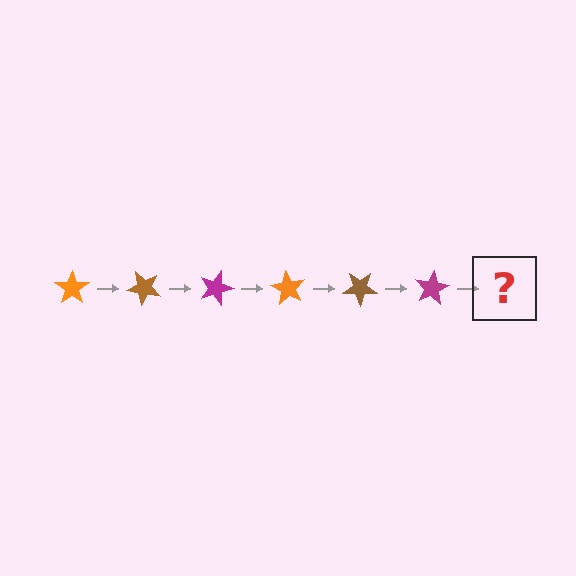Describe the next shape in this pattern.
It should be an orange star, rotated 270 degrees from the start.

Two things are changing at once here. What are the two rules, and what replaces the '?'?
The two rules are that it rotates 45 degrees each step and the color cycles through orange, brown, and magenta. The '?' should be an orange star, rotated 270 degrees from the start.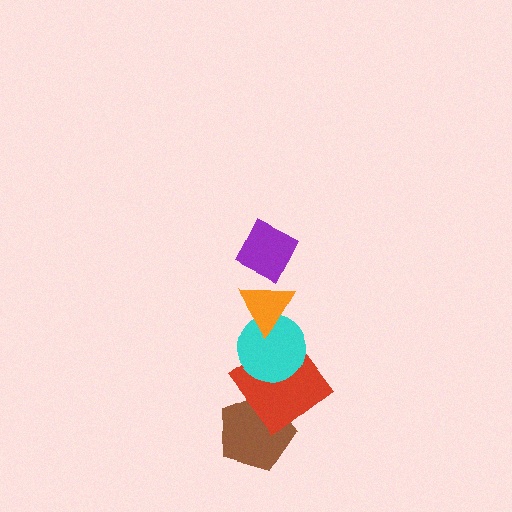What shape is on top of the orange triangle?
The purple diamond is on top of the orange triangle.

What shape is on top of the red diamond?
The cyan circle is on top of the red diamond.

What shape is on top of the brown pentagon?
The red diamond is on top of the brown pentagon.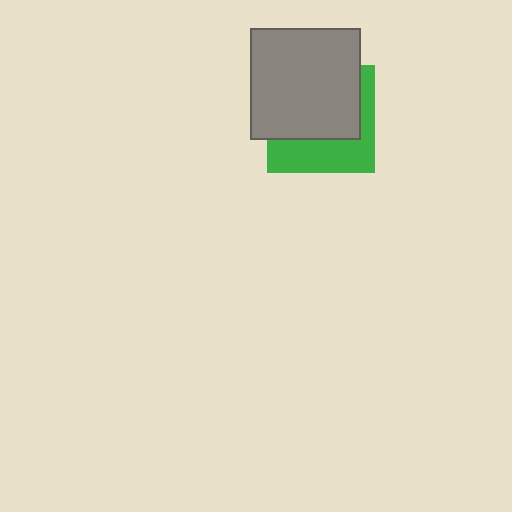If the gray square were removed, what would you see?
You would see the complete green square.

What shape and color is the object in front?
The object in front is a gray square.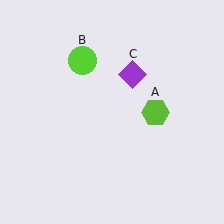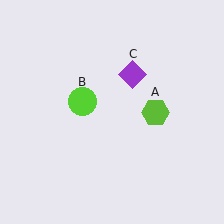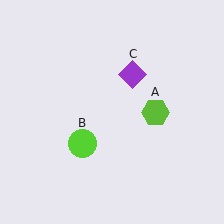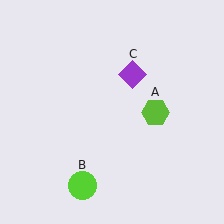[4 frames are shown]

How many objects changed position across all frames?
1 object changed position: lime circle (object B).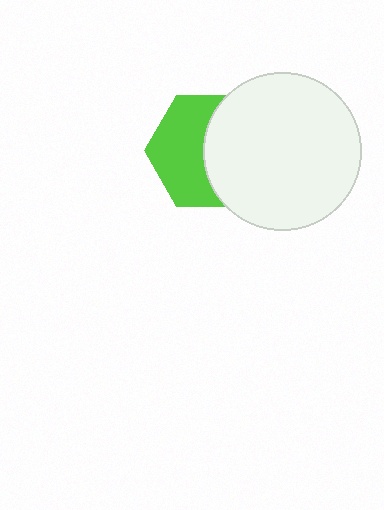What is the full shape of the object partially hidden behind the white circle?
The partially hidden object is a lime hexagon.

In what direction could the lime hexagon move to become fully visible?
The lime hexagon could move left. That would shift it out from behind the white circle entirely.